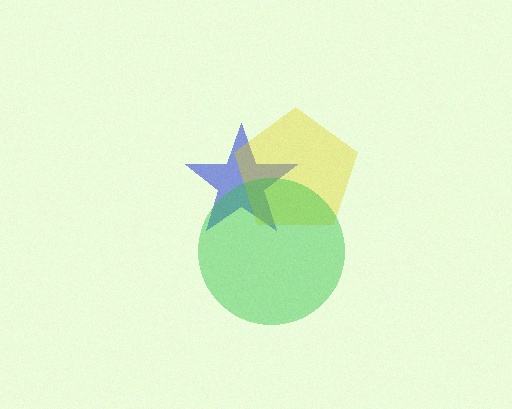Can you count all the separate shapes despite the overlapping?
Yes, there are 3 separate shapes.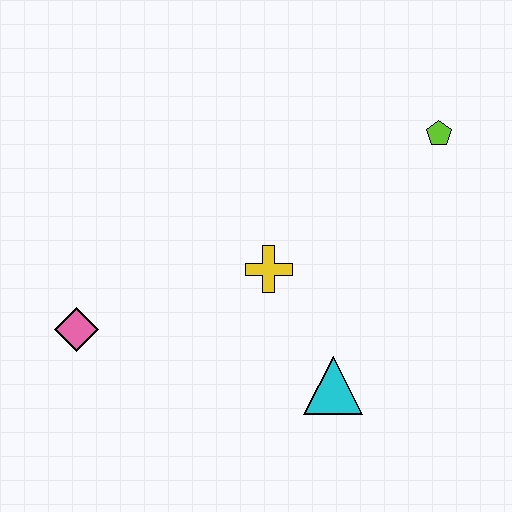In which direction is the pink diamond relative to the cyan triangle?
The pink diamond is to the left of the cyan triangle.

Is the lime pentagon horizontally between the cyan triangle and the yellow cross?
No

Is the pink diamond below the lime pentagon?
Yes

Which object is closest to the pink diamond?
The yellow cross is closest to the pink diamond.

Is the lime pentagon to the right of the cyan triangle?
Yes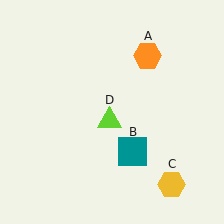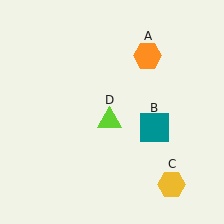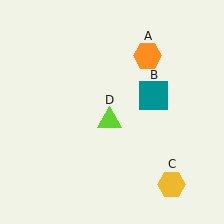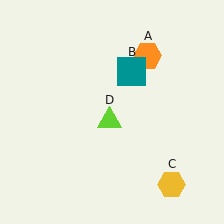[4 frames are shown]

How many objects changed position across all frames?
1 object changed position: teal square (object B).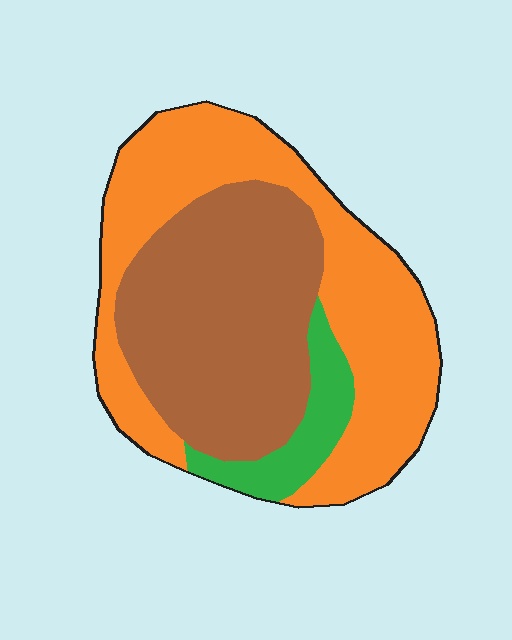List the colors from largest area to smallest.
From largest to smallest: orange, brown, green.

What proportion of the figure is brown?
Brown takes up between a third and a half of the figure.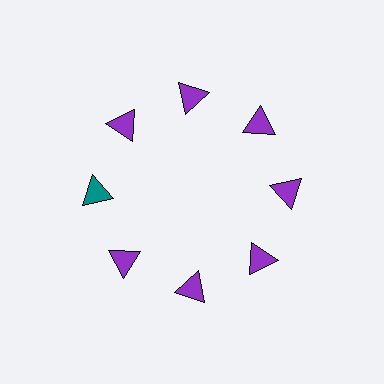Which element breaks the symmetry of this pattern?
The teal triangle at roughly the 9 o'clock position breaks the symmetry. All other shapes are purple triangles.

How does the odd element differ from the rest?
It has a different color: teal instead of purple.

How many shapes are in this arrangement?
There are 8 shapes arranged in a ring pattern.